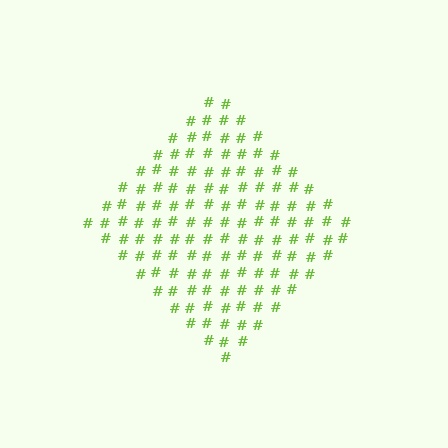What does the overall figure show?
The overall figure shows a diamond.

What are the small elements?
The small elements are hash symbols.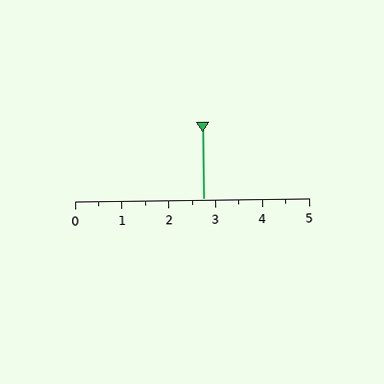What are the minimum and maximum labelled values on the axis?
The axis runs from 0 to 5.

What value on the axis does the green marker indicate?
The marker indicates approximately 2.8.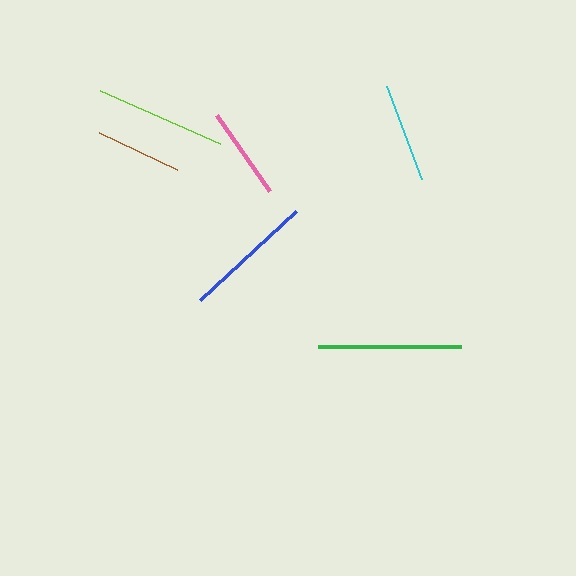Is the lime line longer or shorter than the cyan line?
The lime line is longer than the cyan line.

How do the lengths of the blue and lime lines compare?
The blue and lime lines are approximately the same length.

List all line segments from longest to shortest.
From longest to shortest: green, blue, lime, cyan, pink, brown.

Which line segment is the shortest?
The brown line is the shortest at approximately 87 pixels.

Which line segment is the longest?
The green line is the longest at approximately 143 pixels.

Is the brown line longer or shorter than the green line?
The green line is longer than the brown line.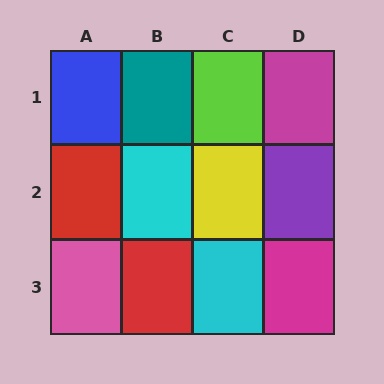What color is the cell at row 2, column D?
Purple.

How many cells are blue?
1 cell is blue.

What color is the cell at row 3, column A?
Pink.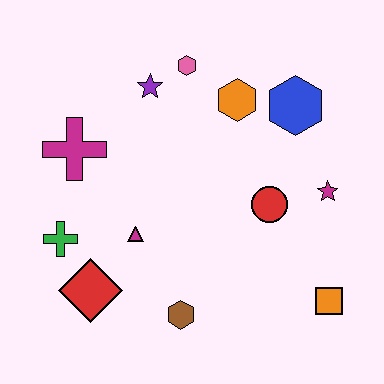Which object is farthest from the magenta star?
The green cross is farthest from the magenta star.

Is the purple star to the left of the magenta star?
Yes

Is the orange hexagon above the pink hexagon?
No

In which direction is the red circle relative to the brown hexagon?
The red circle is above the brown hexagon.